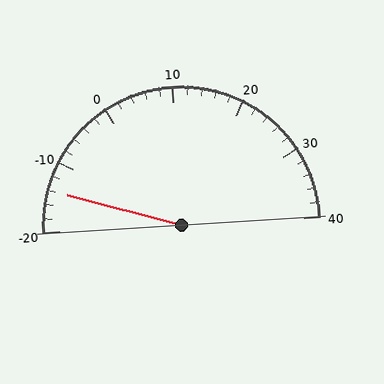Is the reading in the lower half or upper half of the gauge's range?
The reading is in the lower half of the range (-20 to 40).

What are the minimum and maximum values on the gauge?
The gauge ranges from -20 to 40.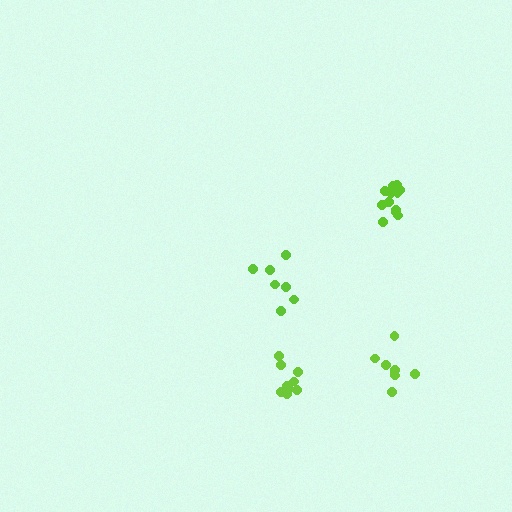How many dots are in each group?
Group 1: 9 dots, Group 2: 12 dots, Group 3: 7 dots, Group 4: 8 dots (36 total).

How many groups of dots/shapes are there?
There are 4 groups.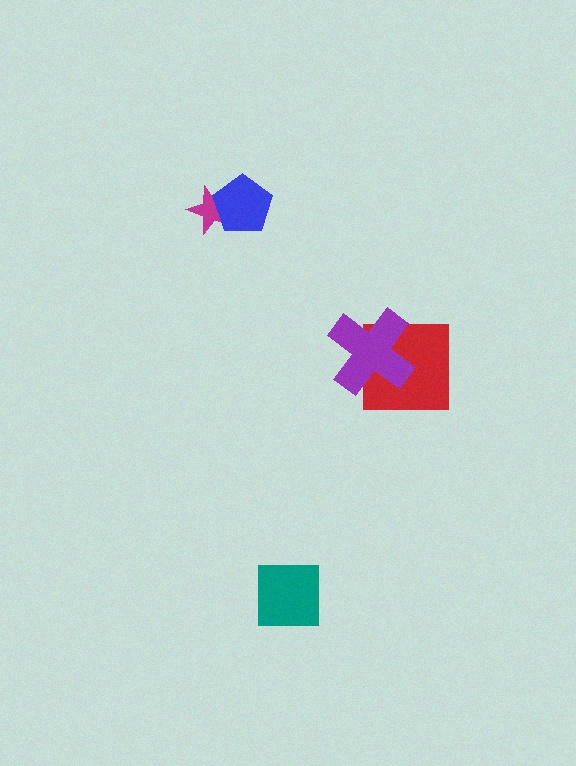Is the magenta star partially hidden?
Yes, it is partially covered by another shape.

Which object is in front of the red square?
The purple cross is in front of the red square.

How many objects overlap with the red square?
1 object overlaps with the red square.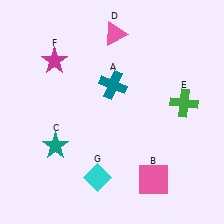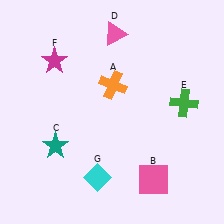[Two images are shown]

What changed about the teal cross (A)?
In Image 1, A is teal. In Image 2, it changed to orange.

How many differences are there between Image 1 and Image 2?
There is 1 difference between the two images.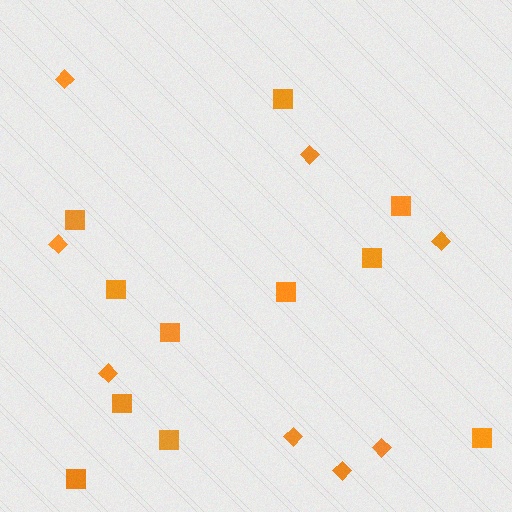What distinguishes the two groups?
There are 2 groups: one group of squares (11) and one group of diamonds (8).